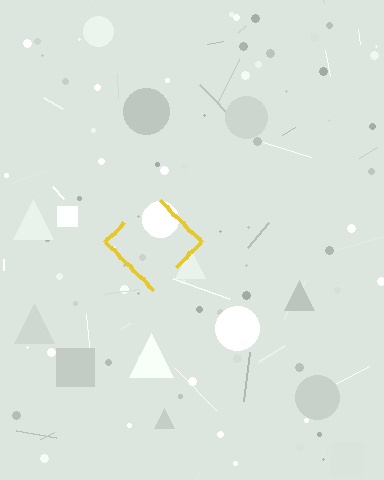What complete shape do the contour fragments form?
The contour fragments form a diamond.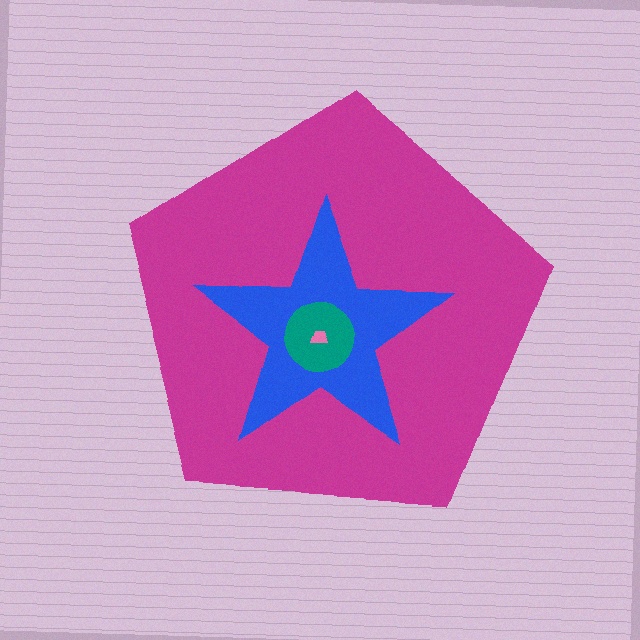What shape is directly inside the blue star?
The teal circle.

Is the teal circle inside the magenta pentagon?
Yes.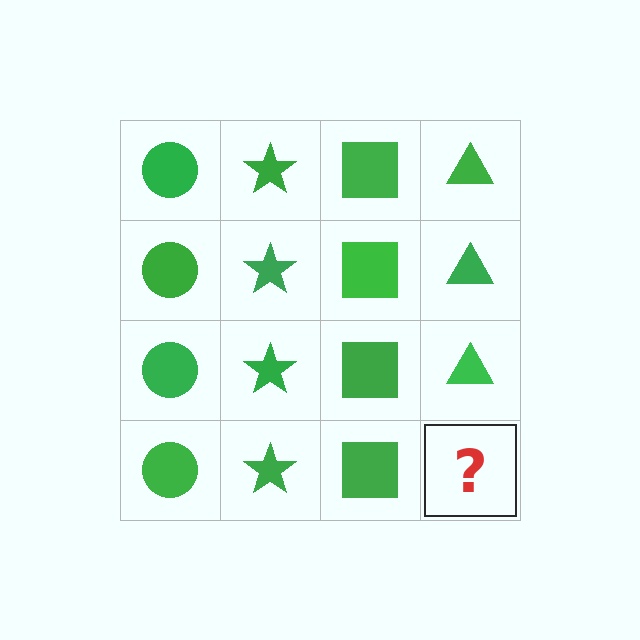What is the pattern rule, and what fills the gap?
The rule is that each column has a consistent shape. The gap should be filled with a green triangle.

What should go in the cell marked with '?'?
The missing cell should contain a green triangle.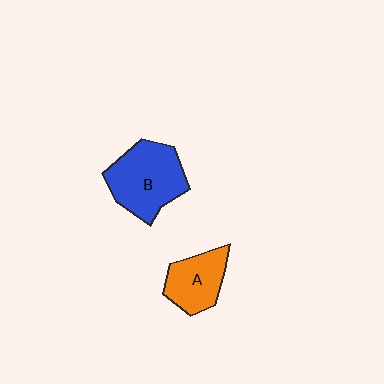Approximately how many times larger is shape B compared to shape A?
Approximately 1.5 times.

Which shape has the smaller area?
Shape A (orange).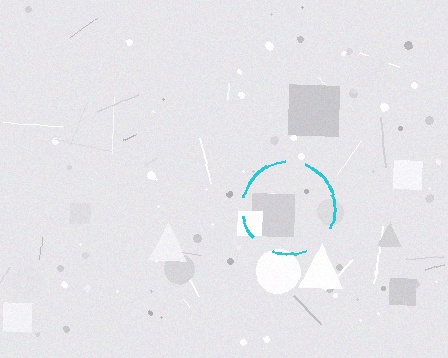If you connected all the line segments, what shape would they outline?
They would outline a circle.